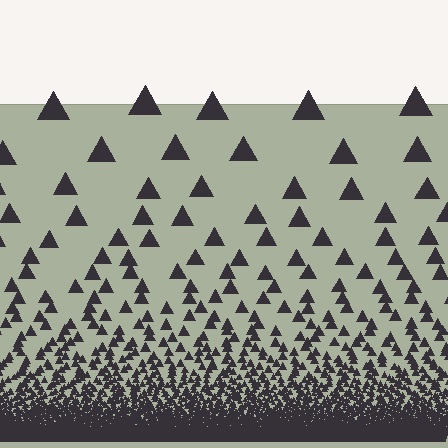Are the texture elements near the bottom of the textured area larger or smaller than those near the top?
Smaller. The gradient is inverted — elements near the bottom are smaller and denser.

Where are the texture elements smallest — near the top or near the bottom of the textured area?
Near the bottom.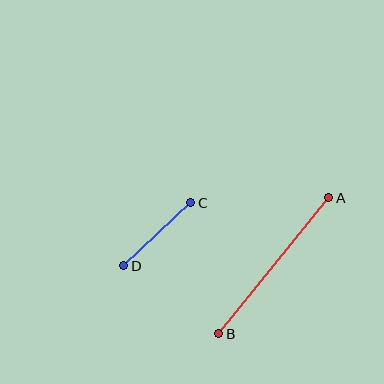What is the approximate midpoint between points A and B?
The midpoint is at approximately (274, 266) pixels.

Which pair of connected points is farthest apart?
Points A and B are farthest apart.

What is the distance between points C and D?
The distance is approximately 92 pixels.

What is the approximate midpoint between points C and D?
The midpoint is at approximately (157, 234) pixels.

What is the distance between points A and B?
The distance is approximately 175 pixels.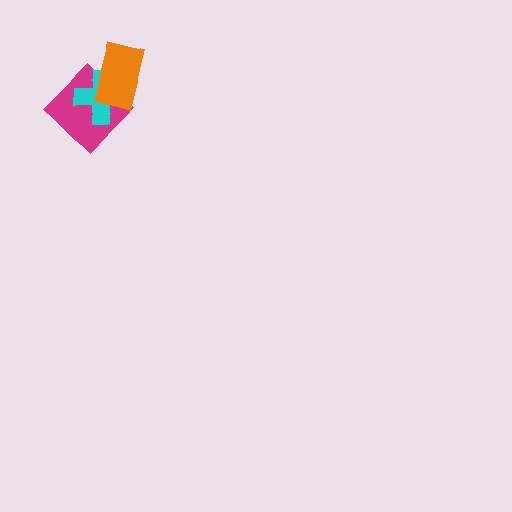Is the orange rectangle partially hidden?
No, no other shape covers it.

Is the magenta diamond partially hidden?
Yes, it is partially covered by another shape.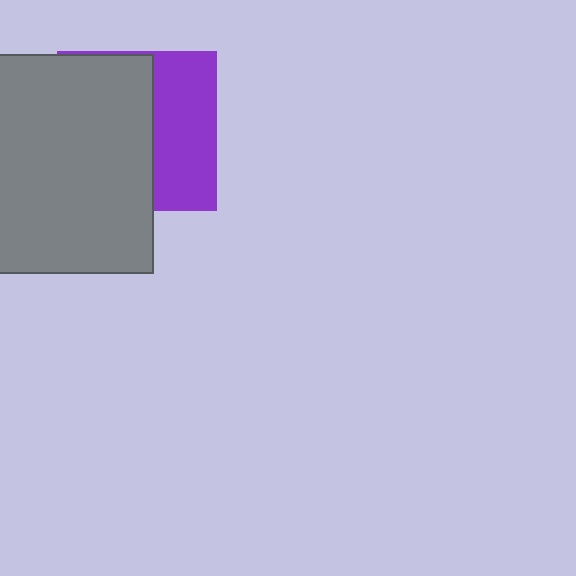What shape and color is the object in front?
The object in front is a gray rectangle.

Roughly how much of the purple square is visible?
A small part of it is visible (roughly 41%).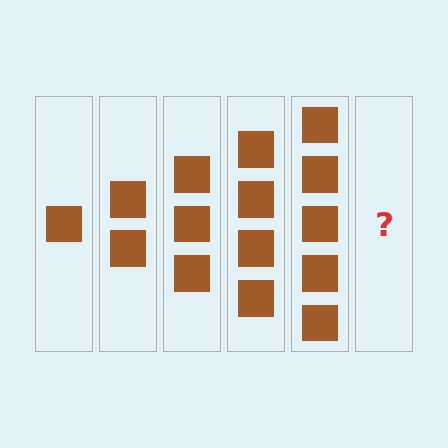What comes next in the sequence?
The next element should be 6 squares.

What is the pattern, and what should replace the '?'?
The pattern is that each step adds one more square. The '?' should be 6 squares.